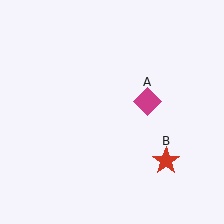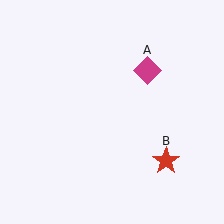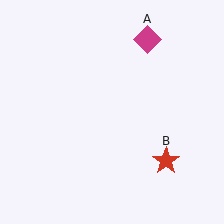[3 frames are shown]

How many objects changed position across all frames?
1 object changed position: magenta diamond (object A).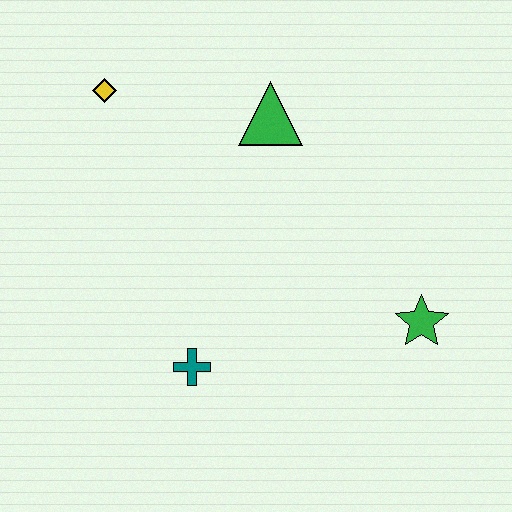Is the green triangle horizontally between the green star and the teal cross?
Yes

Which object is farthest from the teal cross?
The yellow diamond is farthest from the teal cross.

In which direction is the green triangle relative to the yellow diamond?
The green triangle is to the right of the yellow diamond.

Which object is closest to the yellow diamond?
The green triangle is closest to the yellow diamond.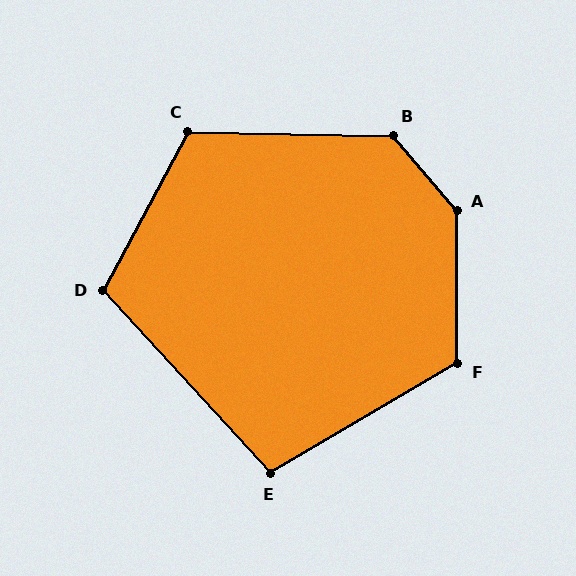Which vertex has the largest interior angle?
A, at approximately 140 degrees.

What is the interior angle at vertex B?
Approximately 131 degrees (obtuse).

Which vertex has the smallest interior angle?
E, at approximately 102 degrees.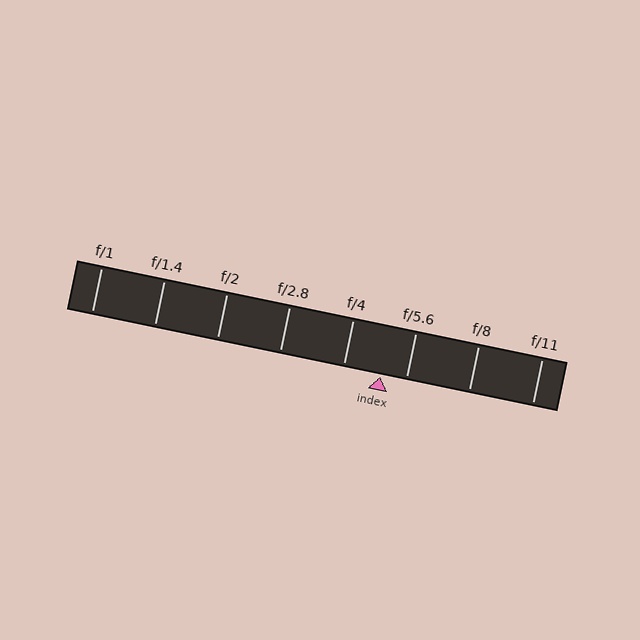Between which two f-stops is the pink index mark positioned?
The index mark is between f/4 and f/5.6.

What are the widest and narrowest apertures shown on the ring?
The widest aperture shown is f/1 and the narrowest is f/11.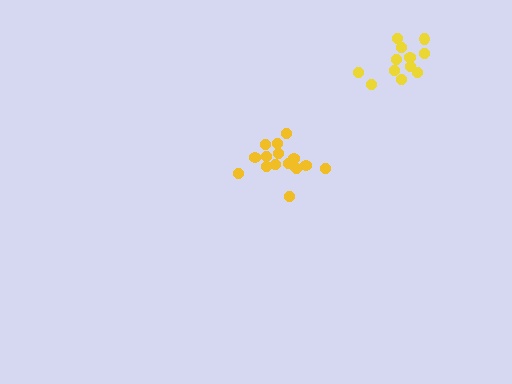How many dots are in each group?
Group 1: 12 dots, Group 2: 17 dots (29 total).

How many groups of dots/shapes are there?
There are 2 groups.